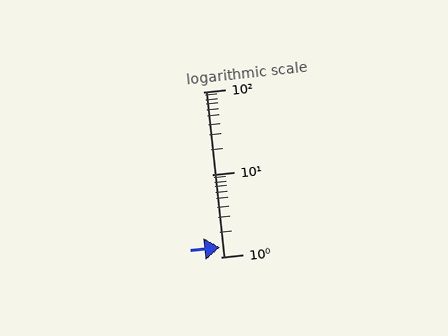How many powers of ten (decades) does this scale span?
The scale spans 2 decades, from 1 to 100.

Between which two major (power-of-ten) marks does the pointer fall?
The pointer is between 1 and 10.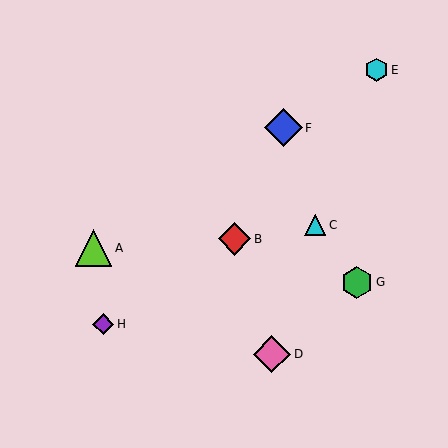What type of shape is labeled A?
Shape A is a lime triangle.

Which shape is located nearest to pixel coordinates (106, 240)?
The lime triangle (labeled A) at (93, 248) is nearest to that location.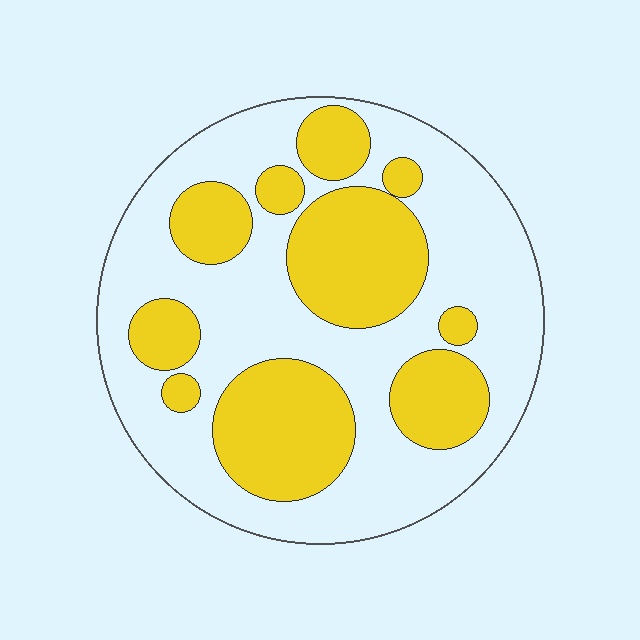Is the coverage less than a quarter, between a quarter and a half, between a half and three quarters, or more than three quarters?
Between a quarter and a half.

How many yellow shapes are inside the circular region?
10.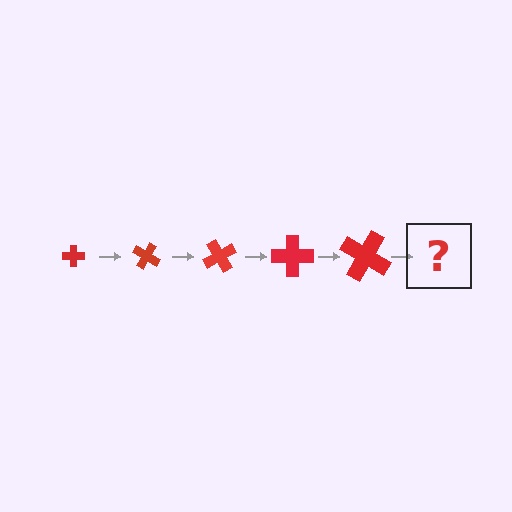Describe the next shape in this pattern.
It should be a cross, larger than the previous one and rotated 150 degrees from the start.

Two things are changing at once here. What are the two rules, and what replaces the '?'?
The two rules are that the cross grows larger each step and it rotates 30 degrees each step. The '?' should be a cross, larger than the previous one and rotated 150 degrees from the start.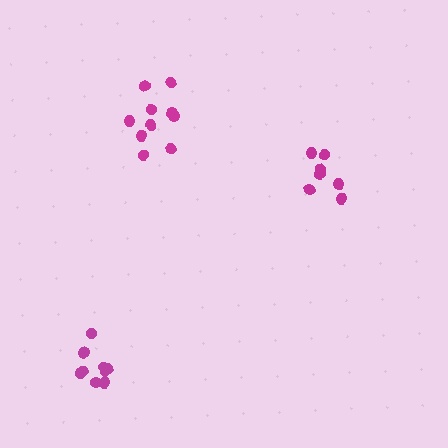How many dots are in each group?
Group 1: 10 dots, Group 2: 7 dots, Group 3: 9 dots (26 total).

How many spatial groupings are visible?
There are 3 spatial groupings.